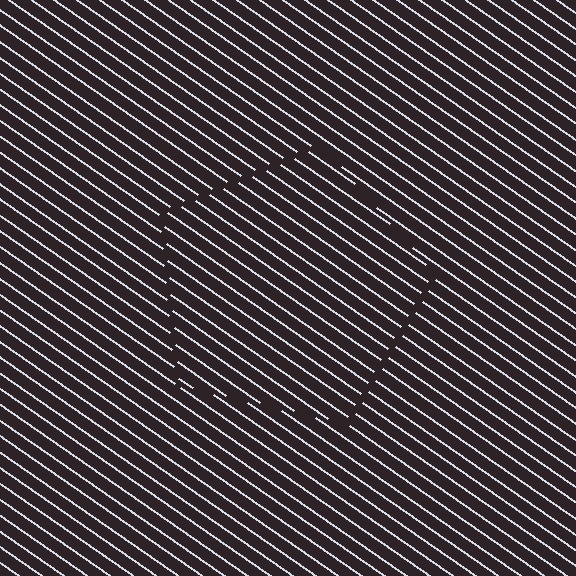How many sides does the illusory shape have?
5 sides — the line-ends trace a pentagon.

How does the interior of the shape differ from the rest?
The interior of the shape contains the same grating, shifted by half a period — the contour is defined by the phase discontinuity where line-ends from the inner and outer gratings abut.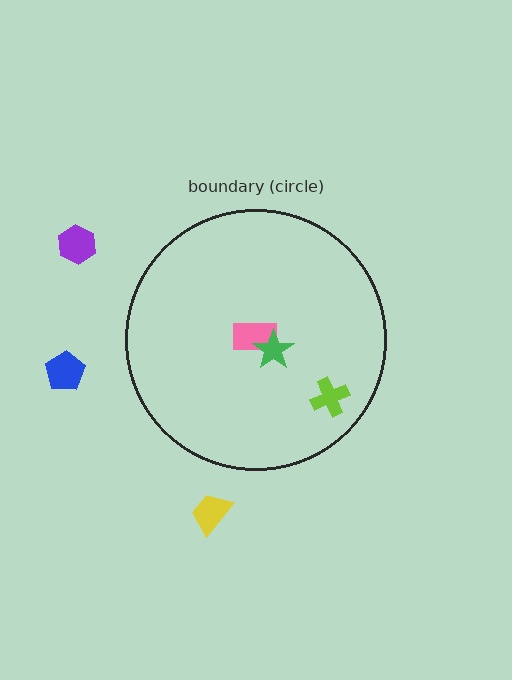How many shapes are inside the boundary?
3 inside, 3 outside.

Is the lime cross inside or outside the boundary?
Inside.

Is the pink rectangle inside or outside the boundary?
Inside.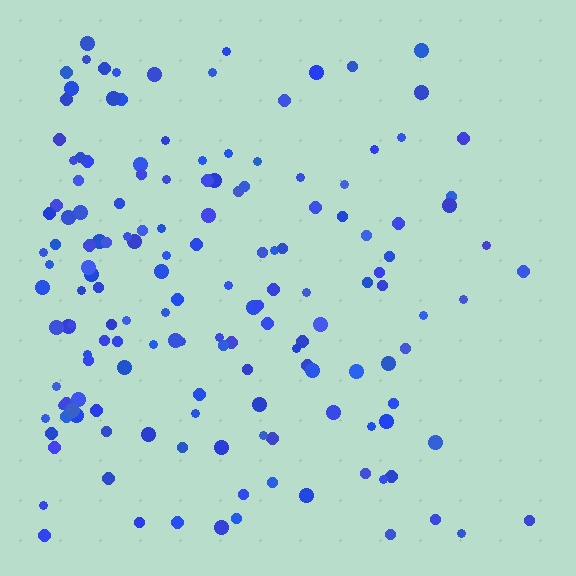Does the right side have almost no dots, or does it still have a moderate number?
Still a moderate number, just noticeably fewer than the left.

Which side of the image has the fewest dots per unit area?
The right.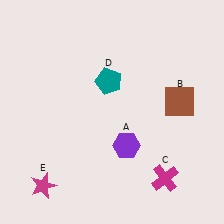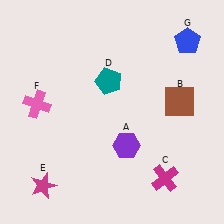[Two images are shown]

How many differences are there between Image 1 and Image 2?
There are 2 differences between the two images.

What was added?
A pink cross (F), a blue pentagon (G) were added in Image 2.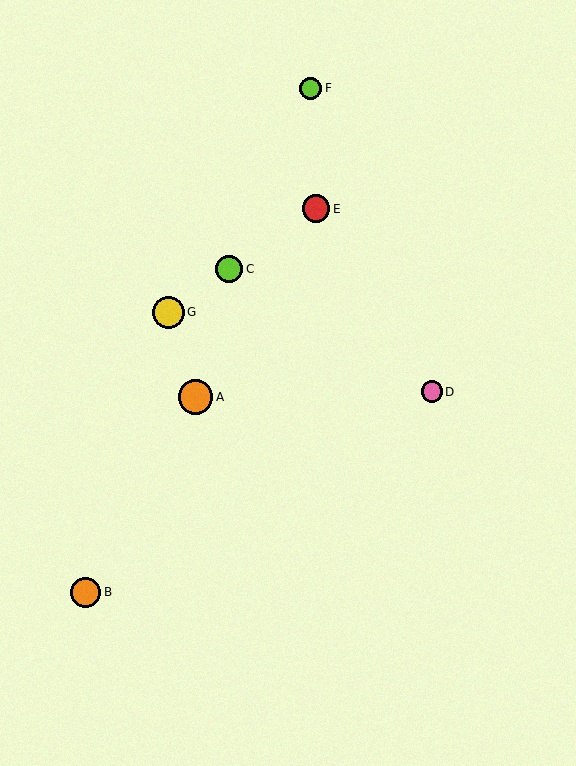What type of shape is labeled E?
Shape E is a red circle.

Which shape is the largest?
The orange circle (labeled A) is the largest.